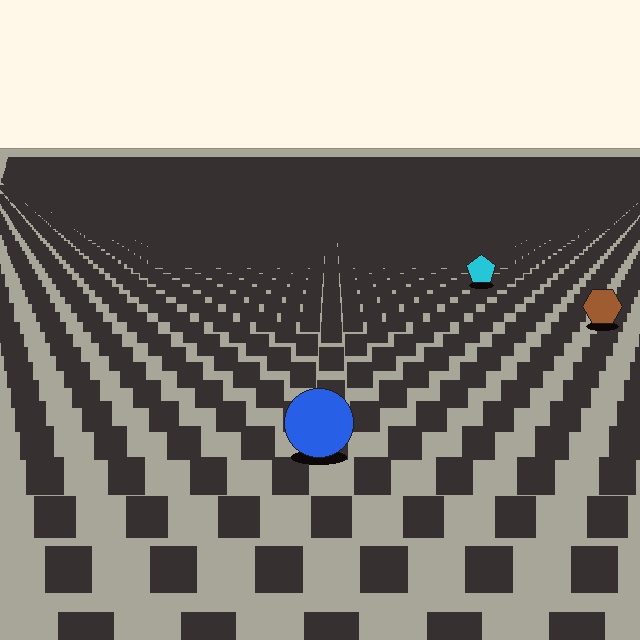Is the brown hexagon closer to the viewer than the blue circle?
No. The blue circle is closer — you can tell from the texture gradient: the ground texture is coarser near it.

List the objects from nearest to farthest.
From nearest to farthest: the blue circle, the brown hexagon, the cyan pentagon.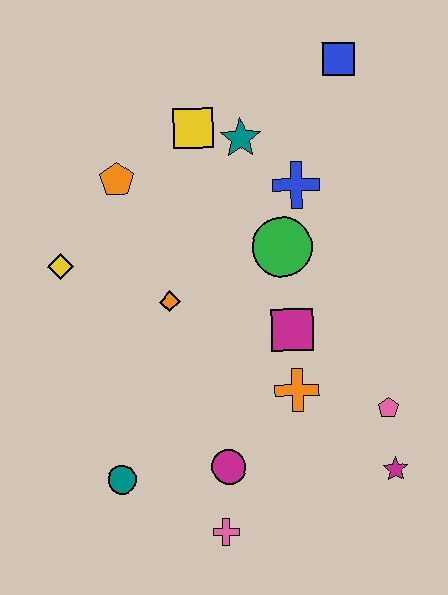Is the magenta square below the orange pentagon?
Yes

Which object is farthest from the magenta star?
The blue square is farthest from the magenta star.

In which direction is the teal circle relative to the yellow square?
The teal circle is below the yellow square.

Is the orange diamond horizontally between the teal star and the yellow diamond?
Yes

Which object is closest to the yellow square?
The teal star is closest to the yellow square.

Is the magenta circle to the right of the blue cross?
No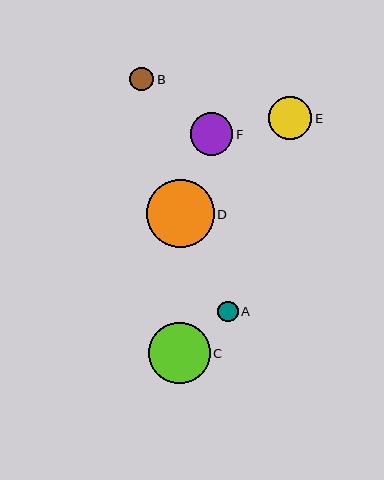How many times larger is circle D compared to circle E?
Circle D is approximately 1.6 times the size of circle E.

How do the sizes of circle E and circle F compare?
Circle E and circle F are approximately the same size.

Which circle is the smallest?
Circle A is the smallest with a size of approximately 20 pixels.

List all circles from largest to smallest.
From largest to smallest: D, C, E, F, B, A.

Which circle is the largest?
Circle D is the largest with a size of approximately 68 pixels.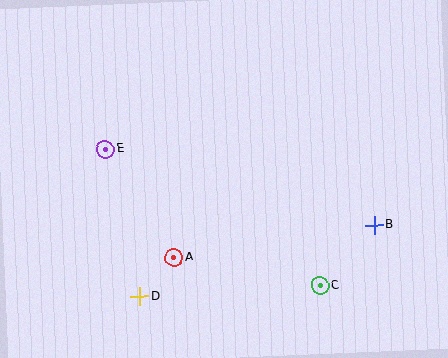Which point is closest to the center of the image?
Point A at (174, 258) is closest to the center.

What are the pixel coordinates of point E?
Point E is at (106, 149).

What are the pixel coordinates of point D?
Point D is at (140, 297).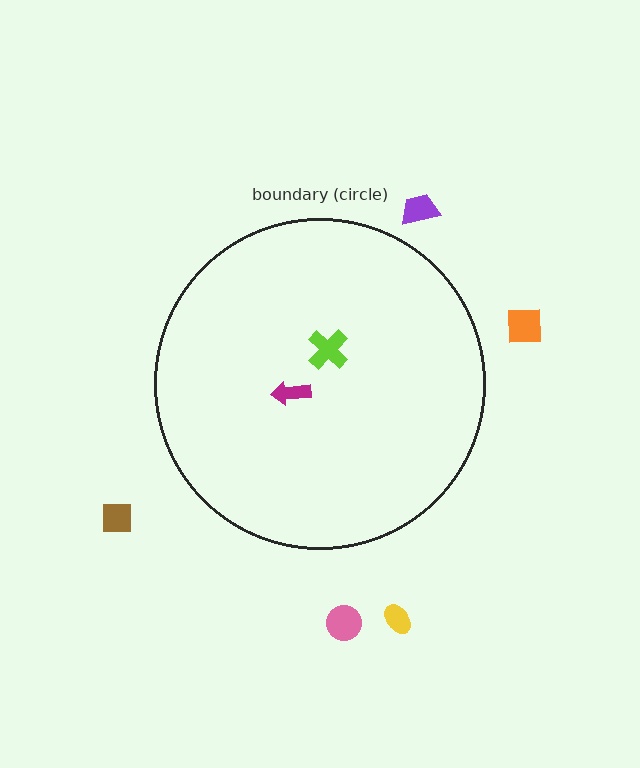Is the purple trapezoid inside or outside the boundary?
Outside.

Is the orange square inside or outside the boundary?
Outside.